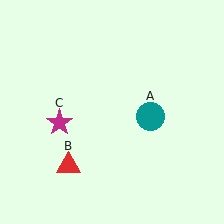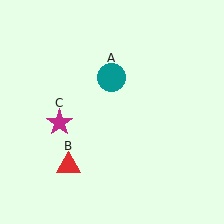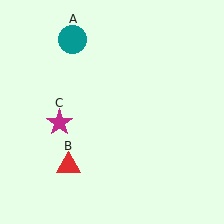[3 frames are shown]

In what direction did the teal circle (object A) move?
The teal circle (object A) moved up and to the left.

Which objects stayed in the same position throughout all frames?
Red triangle (object B) and magenta star (object C) remained stationary.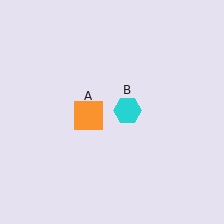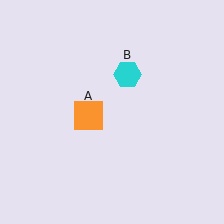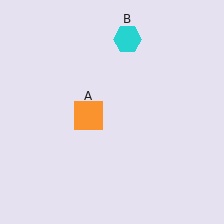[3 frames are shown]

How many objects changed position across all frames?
1 object changed position: cyan hexagon (object B).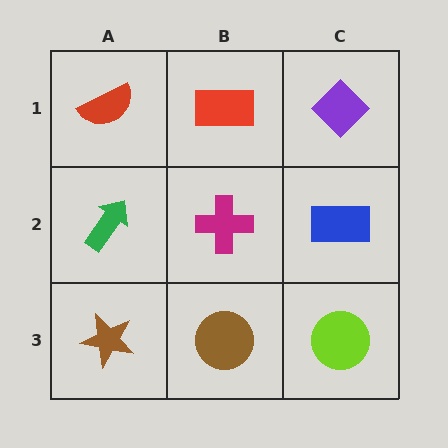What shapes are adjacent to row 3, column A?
A green arrow (row 2, column A), a brown circle (row 3, column B).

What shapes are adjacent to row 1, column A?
A green arrow (row 2, column A), a red rectangle (row 1, column B).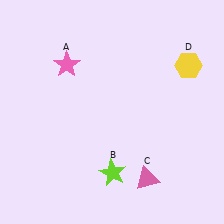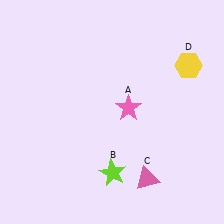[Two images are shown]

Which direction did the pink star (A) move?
The pink star (A) moved right.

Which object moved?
The pink star (A) moved right.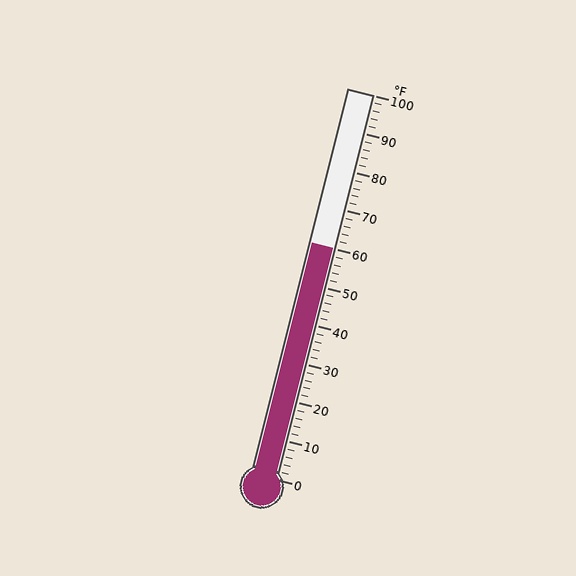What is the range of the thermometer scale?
The thermometer scale ranges from 0°F to 100°F.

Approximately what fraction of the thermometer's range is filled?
The thermometer is filled to approximately 60% of its range.